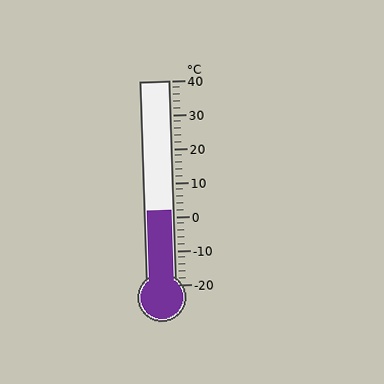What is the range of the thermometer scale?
The thermometer scale ranges from -20°C to 40°C.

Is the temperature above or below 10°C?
The temperature is below 10°C.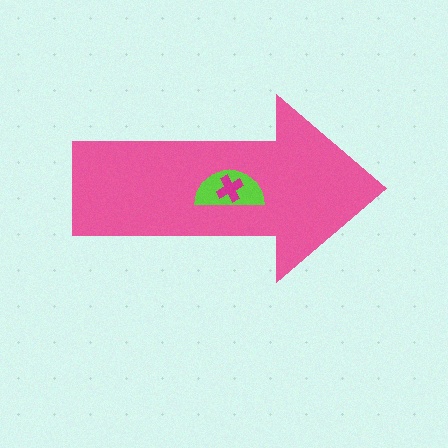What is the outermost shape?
The pink arrow.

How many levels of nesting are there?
3.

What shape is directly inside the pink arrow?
The lime semicircle.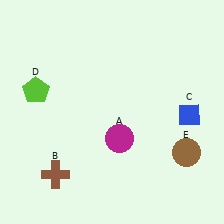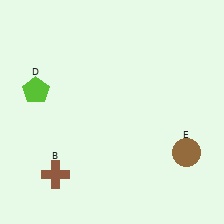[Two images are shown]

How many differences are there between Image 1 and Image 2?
There are 2 differences between the two images.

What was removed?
The magenta circle (A), the blue diamond (C) were removed in Image 2.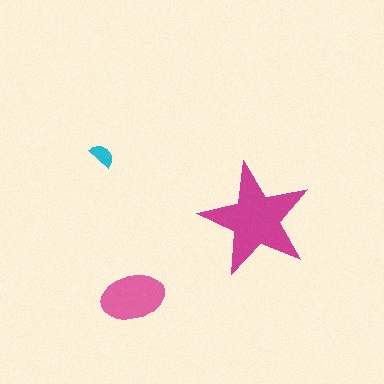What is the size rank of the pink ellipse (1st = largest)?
2nd.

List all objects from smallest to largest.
The cyan semicircle, the pink ellipse, the magenta star.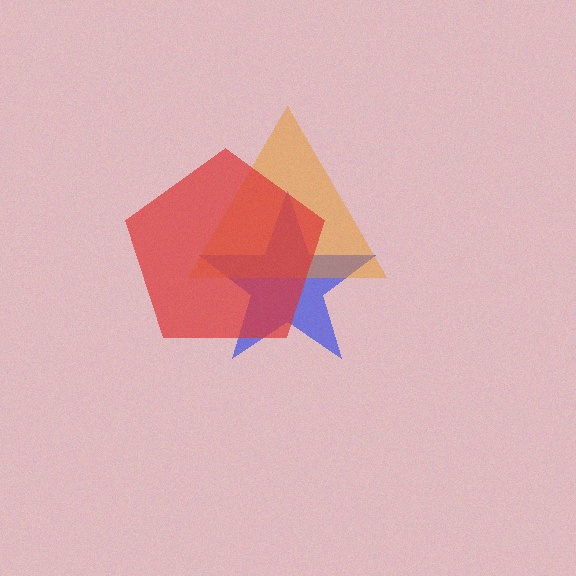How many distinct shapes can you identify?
There are 3 distinct shapes: a blue star, an orange triangle, a red pentagon.